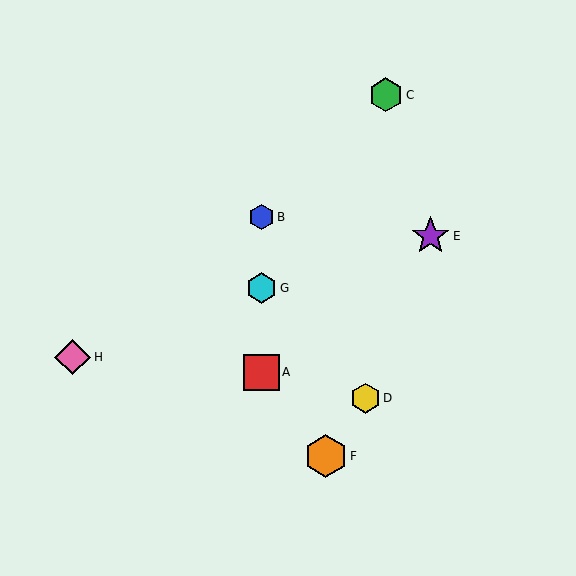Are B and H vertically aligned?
No, B is at x≈261 and H is at x≈73.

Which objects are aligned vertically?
Objects A, B, G are aligned vertically.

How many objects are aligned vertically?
3 objects (A, B, G) are aligned vertically.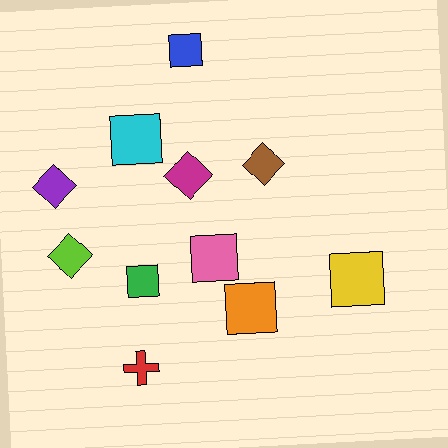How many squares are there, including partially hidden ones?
There are 6 squares.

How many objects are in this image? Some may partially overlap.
There are 11 objects.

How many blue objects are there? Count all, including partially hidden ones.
There is 1 blue object.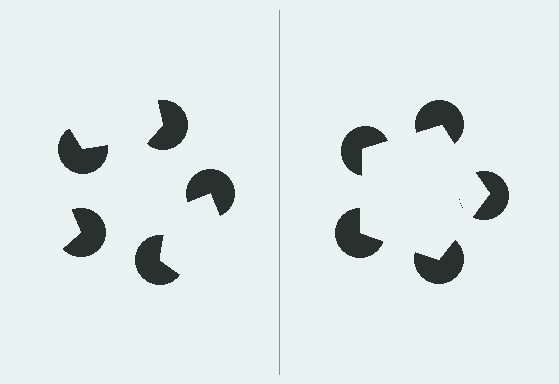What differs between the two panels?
The pac-man discs are positioned identically on both sides; only the wedge orientations differ. On the right they align to a pentagon; on the left they are misaligned.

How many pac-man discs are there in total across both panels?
10 — 5 on each side.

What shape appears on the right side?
An illusory pentagon.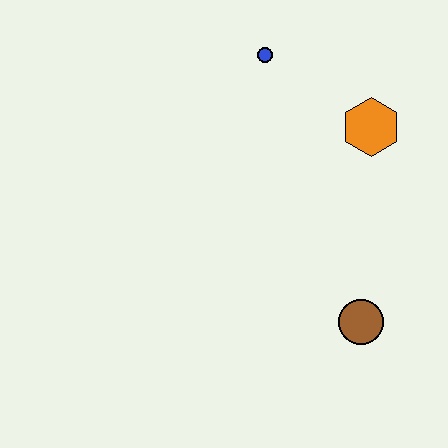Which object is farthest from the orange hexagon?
The brown circle is farthest from the orange hexagon.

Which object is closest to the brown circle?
The orange hexagon is closest to the brown circle.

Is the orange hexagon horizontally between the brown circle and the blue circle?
No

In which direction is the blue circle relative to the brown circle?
The blue circle is above the brown circle.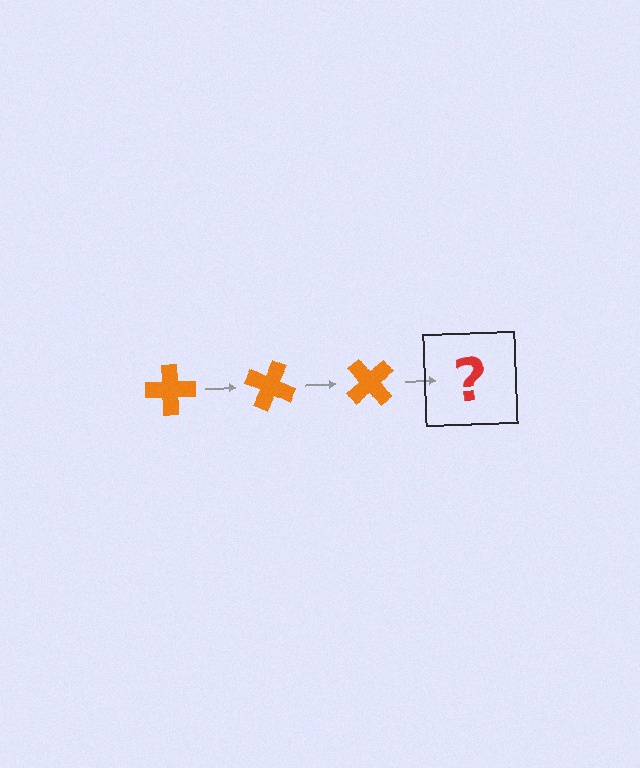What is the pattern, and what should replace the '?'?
The pattern is that the cross rotates 25 degrees each step. The '?' should be an orange cross rotated 75 degrees.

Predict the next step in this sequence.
The next step is an orange cross rotated 75 degrees.